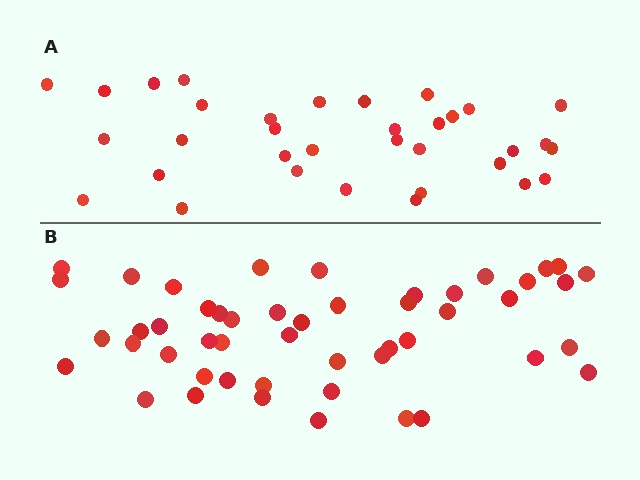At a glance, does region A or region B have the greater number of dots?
Region B (the bottom region) has more dots.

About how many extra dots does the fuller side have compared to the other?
Region B has approximately 15 more dots than region A.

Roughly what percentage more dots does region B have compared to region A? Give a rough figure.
About 45% more.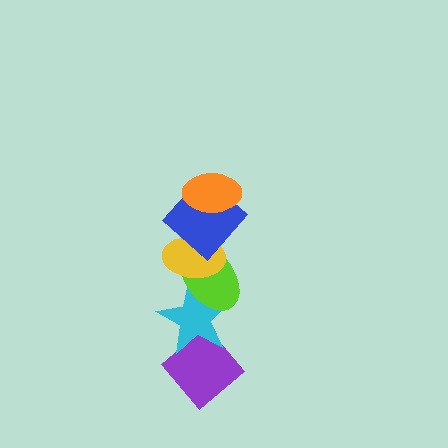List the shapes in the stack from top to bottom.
From top to bottom: the orange ellipse, the blue diamond, the yellow ellipse, the lime ellipse, the cyan star, the purple diamond.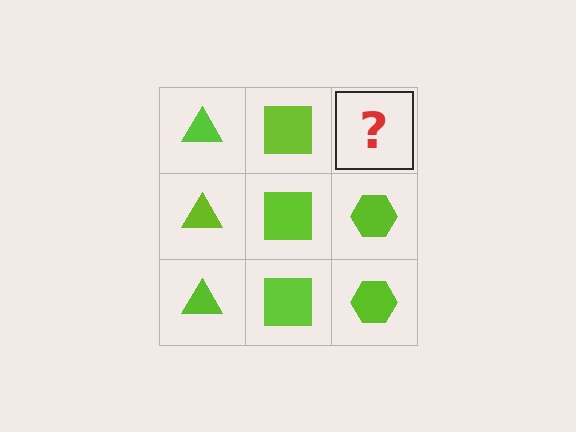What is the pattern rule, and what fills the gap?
The rule is that each column has a consistent shape. The gap should be filled with a lime hexagon.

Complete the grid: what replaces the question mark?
The question mark should be replaced with a lime hexagon.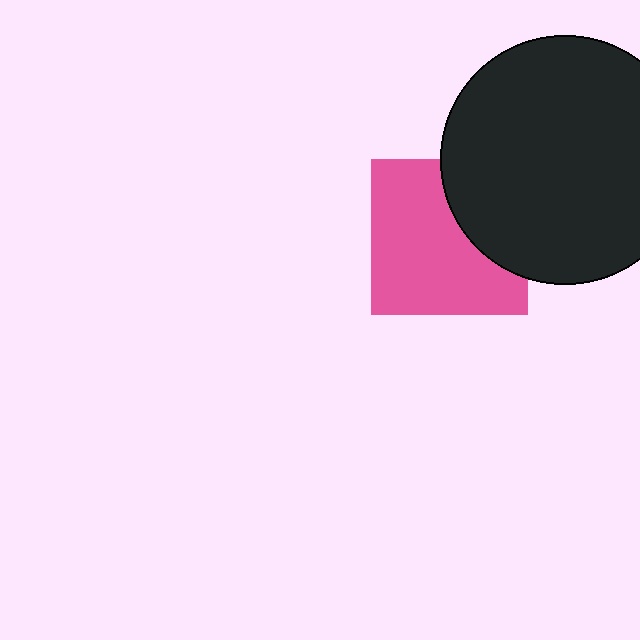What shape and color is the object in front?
The object in front is a black circle.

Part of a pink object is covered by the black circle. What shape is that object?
It is a square.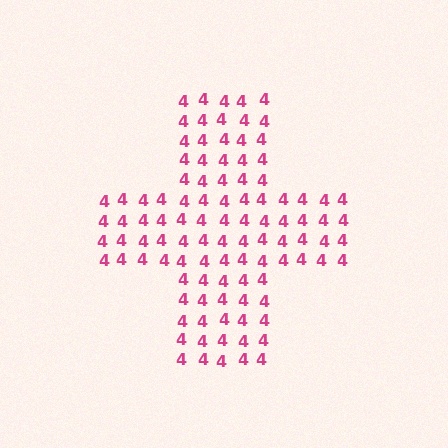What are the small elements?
The small elements are digit 4's.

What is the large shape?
The large shape is a cross.